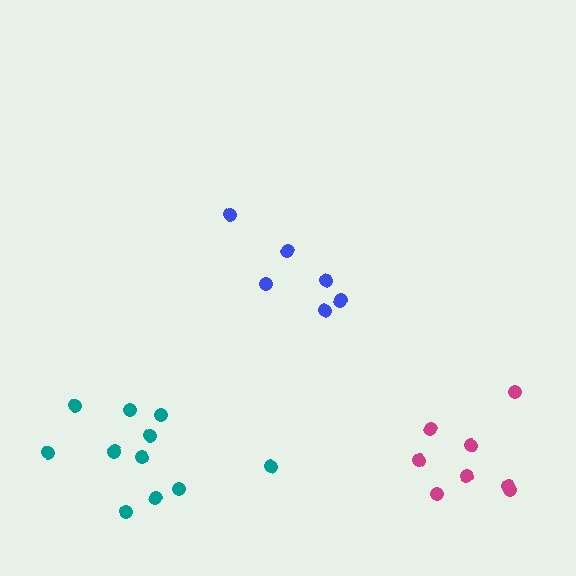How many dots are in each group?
Group 1: 6 dots, Group 2: 11 dots, Group 3: 8 dots (25 total).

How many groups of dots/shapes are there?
There are 3 groups.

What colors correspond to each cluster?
The clusters are colored: blue, teal, magenta.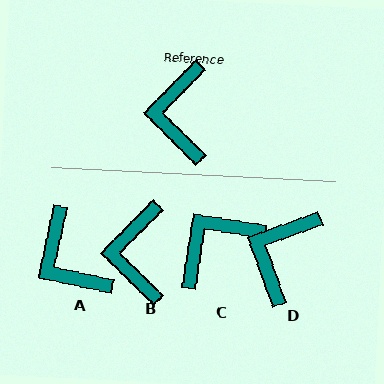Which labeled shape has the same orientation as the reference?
B.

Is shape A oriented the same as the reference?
No, it is off by about 33 degrees.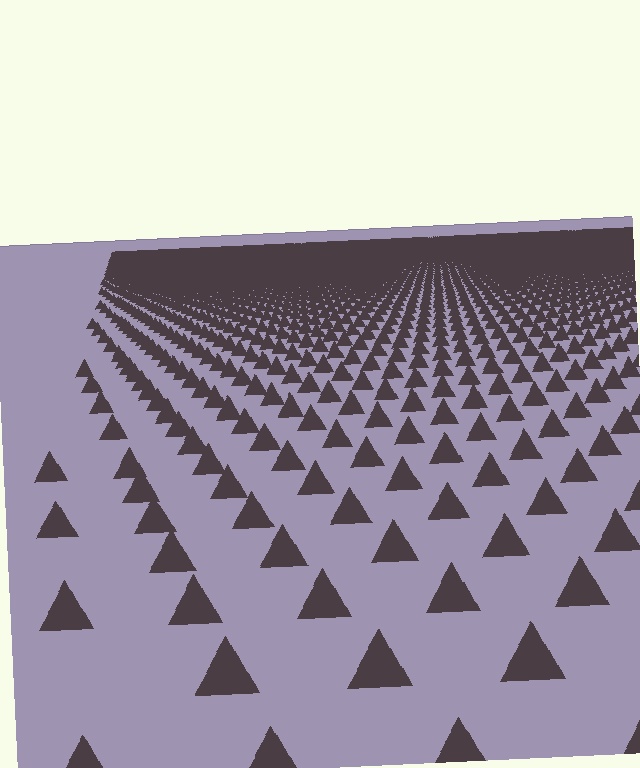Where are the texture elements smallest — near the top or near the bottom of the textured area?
Near the top.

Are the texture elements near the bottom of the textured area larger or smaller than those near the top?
Larger. Near the bottom, elements are closer to the viewer and appear at a bigger on-screen size.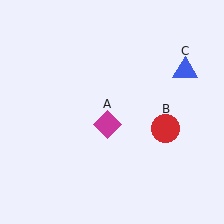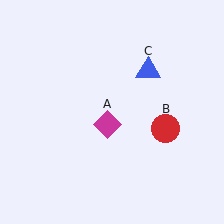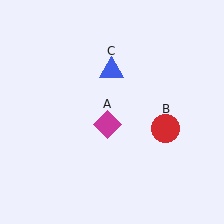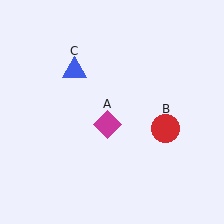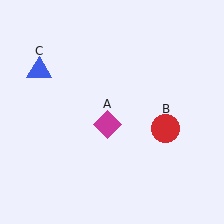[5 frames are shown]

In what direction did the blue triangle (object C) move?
The blue triangle (object C) moved left.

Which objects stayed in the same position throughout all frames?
Magenta diamond (object A) and red circle (object B) remained stationary.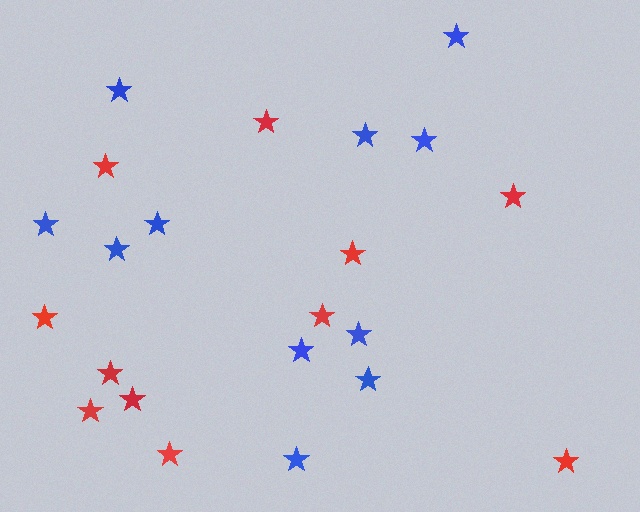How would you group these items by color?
There are 2 groups: one group of blue stars (11) and one group of red stars (11).